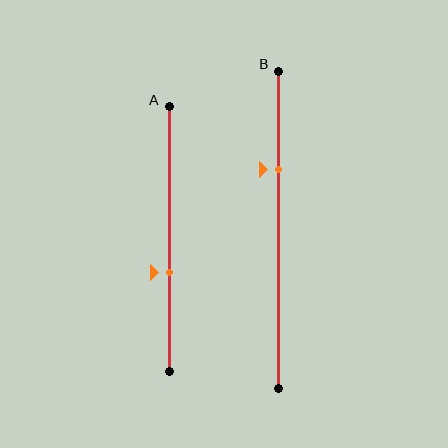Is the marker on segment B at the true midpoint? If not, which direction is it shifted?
No, the marker on segment B is shifted upward by about 19% of the segment length.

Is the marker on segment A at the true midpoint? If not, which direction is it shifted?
No, the marker on segment A is shifted downward by about 13% of the segment length.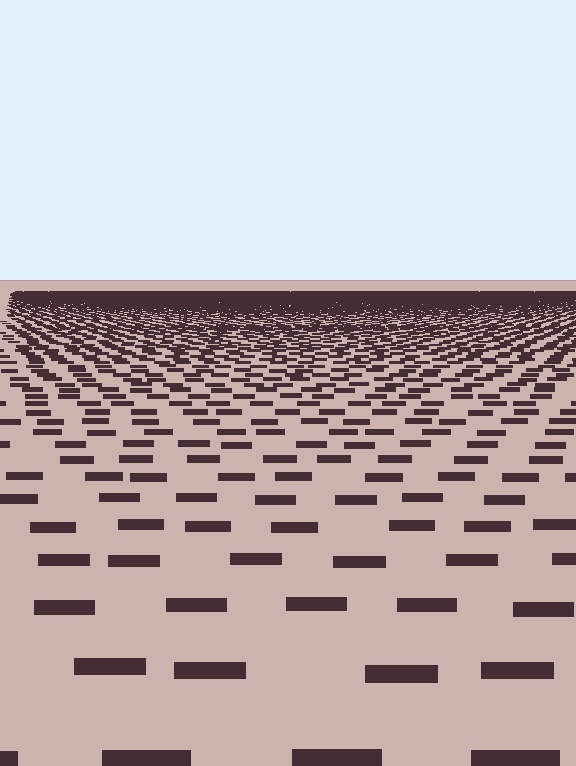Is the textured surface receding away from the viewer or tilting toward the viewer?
The surface is receding away from the viewer. Texture elements get smaller and denser toward the top.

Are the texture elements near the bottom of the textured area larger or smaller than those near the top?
Larger. Near the bottom, elements are closer to the viewer and appear at a bigger on-screen size.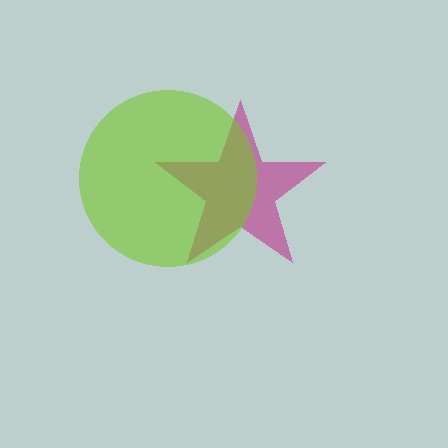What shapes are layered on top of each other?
The layered shapes are: a magenta star, a lime circle.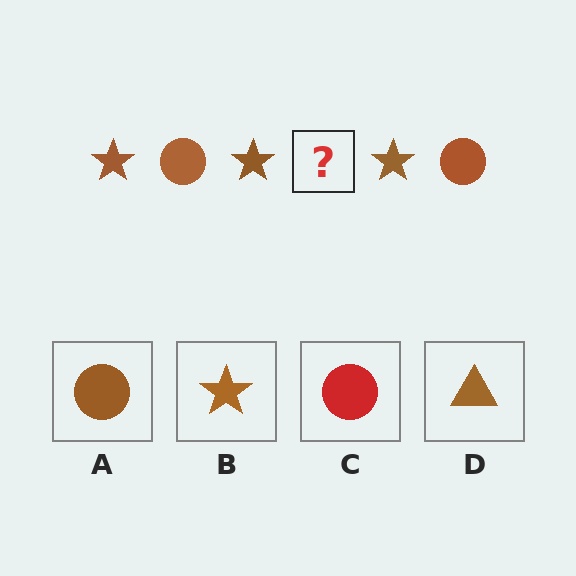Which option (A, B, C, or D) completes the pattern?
A.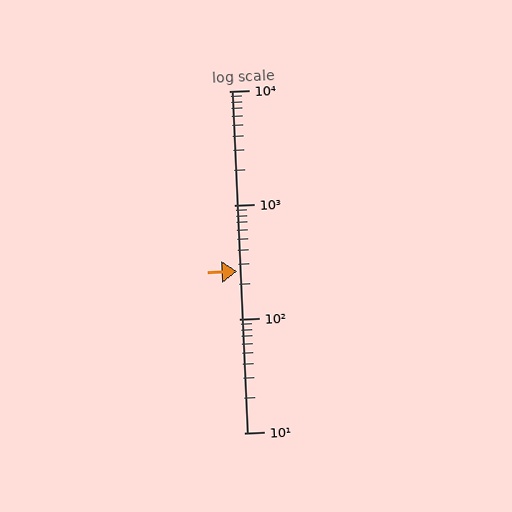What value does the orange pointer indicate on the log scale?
The pointer indicates approximately 260.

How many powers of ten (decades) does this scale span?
The scale spans 3 decades, from 10 to 10000.